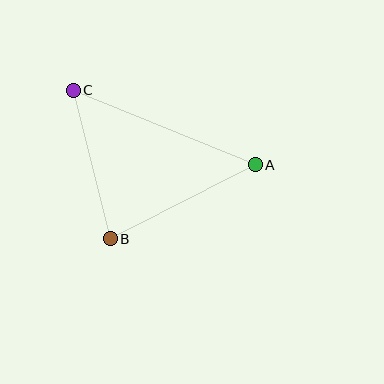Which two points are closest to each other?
Points B and C are closest to each other.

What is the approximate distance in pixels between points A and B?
The distance between A and B is approximately 163 pixels.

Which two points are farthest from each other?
Points A and C are farthest from each other.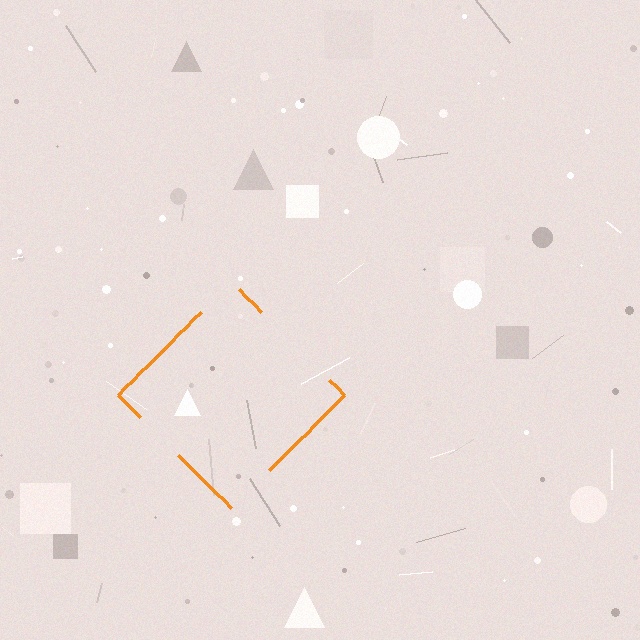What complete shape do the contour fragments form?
The contour fragments form a diamond.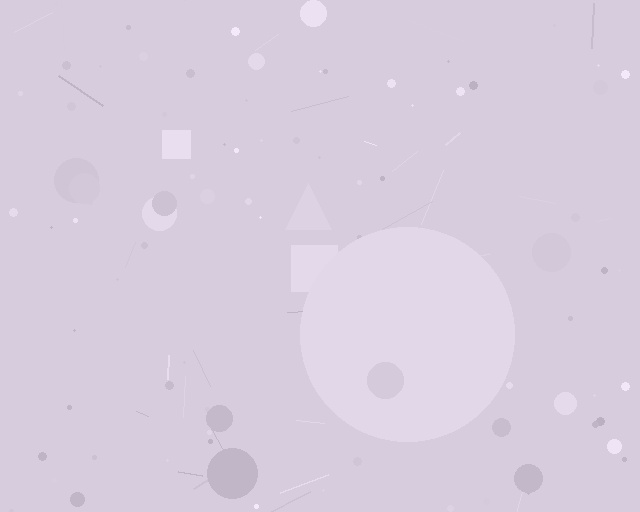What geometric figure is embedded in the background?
A circle is embedded in the background.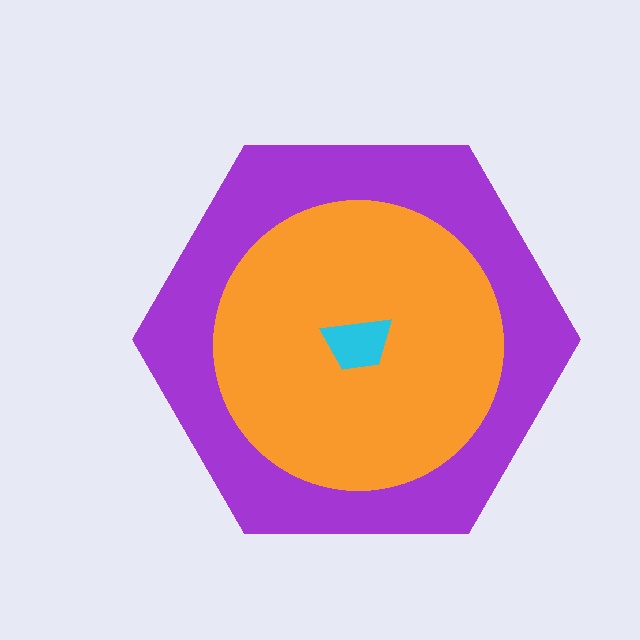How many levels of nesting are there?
3.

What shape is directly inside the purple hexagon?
The orange circle.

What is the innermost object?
The cyan trapezoid.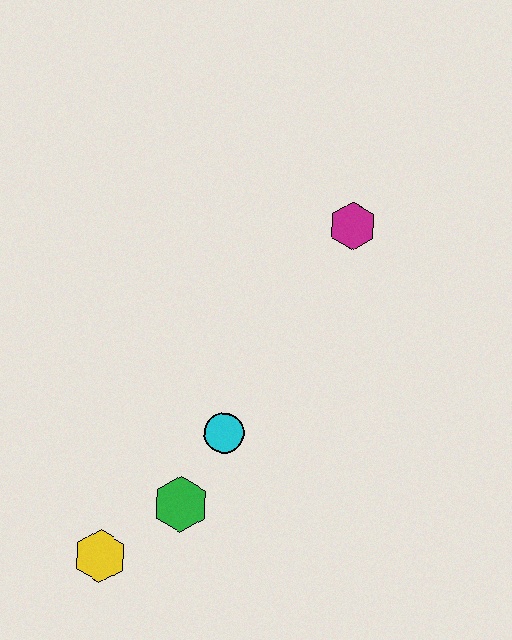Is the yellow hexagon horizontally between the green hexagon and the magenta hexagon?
No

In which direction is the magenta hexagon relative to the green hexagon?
The magenta hexagon is above the green hexagon.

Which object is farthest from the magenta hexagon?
The yellow hexagon is farthest from the magenta hexagon.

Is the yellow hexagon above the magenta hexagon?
No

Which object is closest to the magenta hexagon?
The cyan circle is closest to the magenta hexagon.